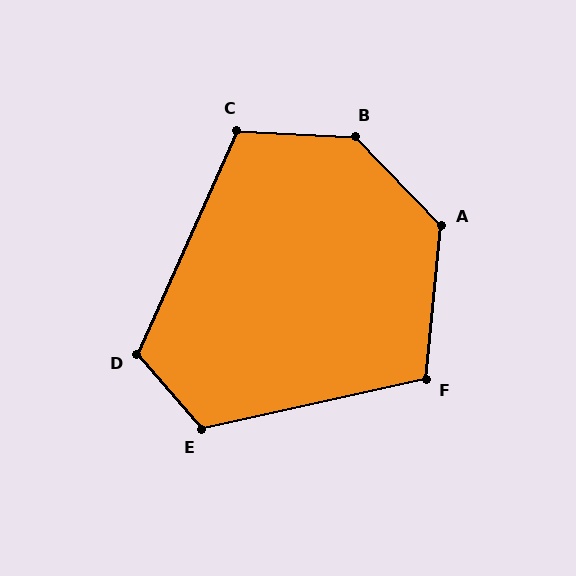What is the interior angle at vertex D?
Approximately 115 degrees (obtuse).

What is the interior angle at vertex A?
Approximately 130 degrees (obtuse).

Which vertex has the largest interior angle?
B, at approximately 137 degrees.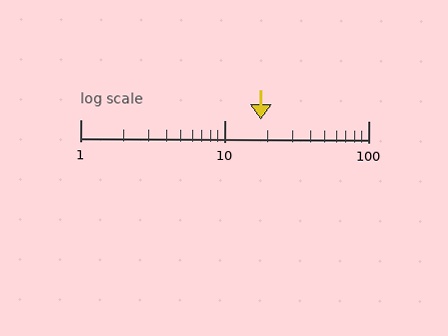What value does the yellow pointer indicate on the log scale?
The pointer indicates approximately 18.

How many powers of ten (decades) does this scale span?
The scale spans 2 decades, from 1 to 100.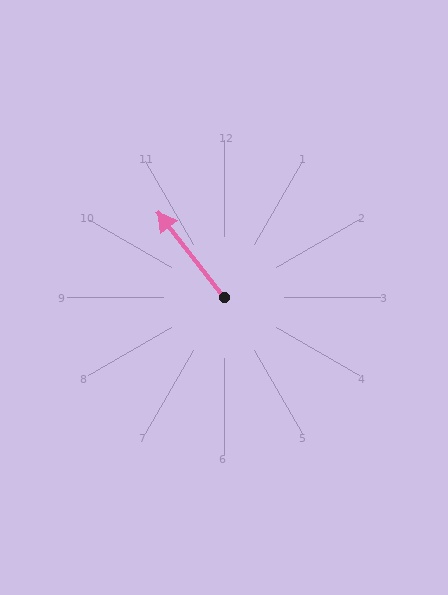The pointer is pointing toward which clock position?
Roughly 11 o'clock.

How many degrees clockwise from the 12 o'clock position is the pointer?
Approximately 322 degrees.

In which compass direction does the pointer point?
Northwest.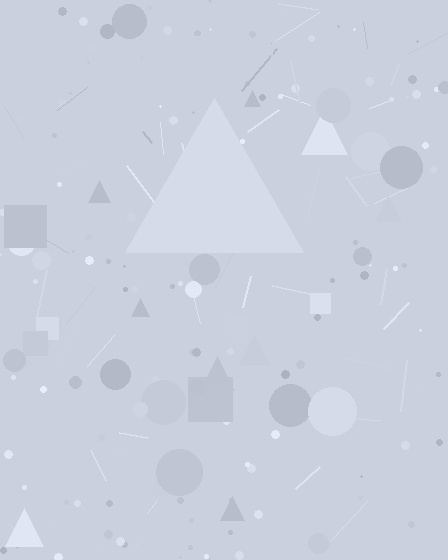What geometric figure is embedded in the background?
A triangle is embedded in the background.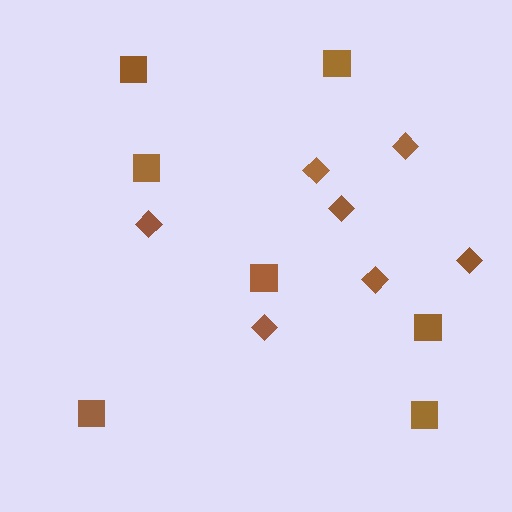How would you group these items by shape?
There are 2 groups: one group of diamonds (7) and one group of squares (7).